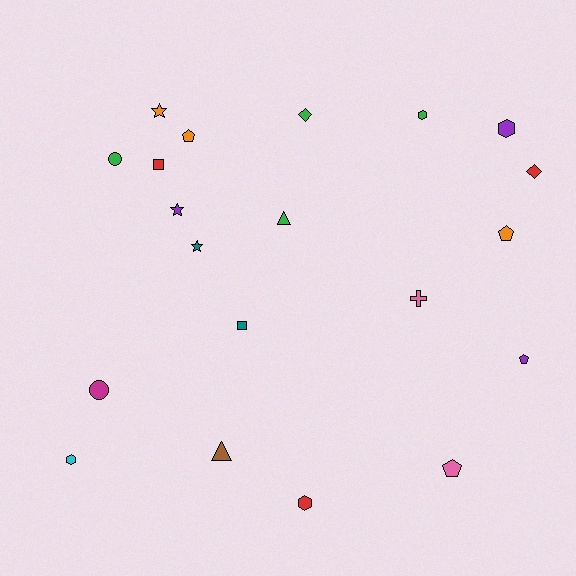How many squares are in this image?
There are 2 squares.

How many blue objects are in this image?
There are no blue objects.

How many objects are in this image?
There are 20 objects.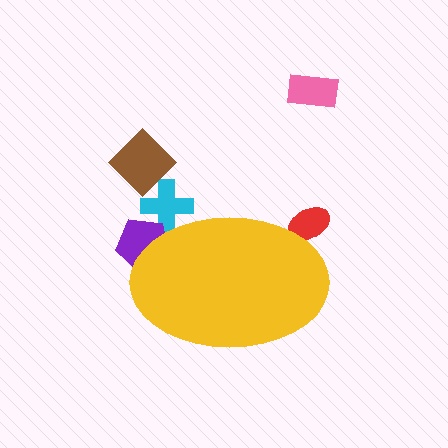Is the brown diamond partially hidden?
No, the brown diamond is fully visible.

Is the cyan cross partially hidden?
Yes, the cyan cross is partially hidden behind the yellow ellipse.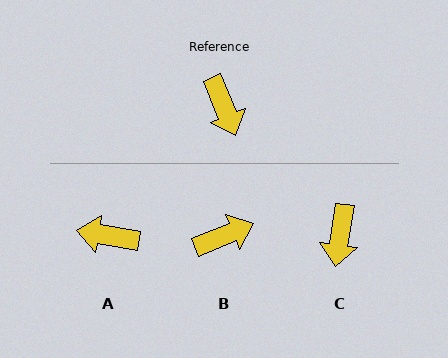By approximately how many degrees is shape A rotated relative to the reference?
Approximately 122 degrees clockwise.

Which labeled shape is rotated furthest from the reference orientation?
A, about 122 degrees away.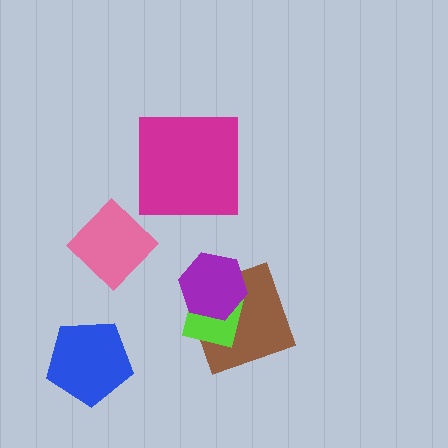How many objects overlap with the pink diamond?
0 objects overlap with the pink diamond.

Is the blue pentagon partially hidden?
No, no other shape covers it.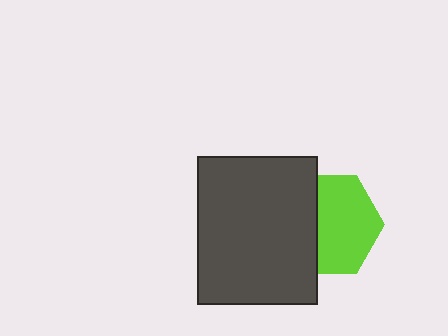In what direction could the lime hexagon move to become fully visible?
The lime hexagon could move right. That would shift it out from behind the dark gray rectangle entirely.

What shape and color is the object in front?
The object in front is a dark gray rectangle.